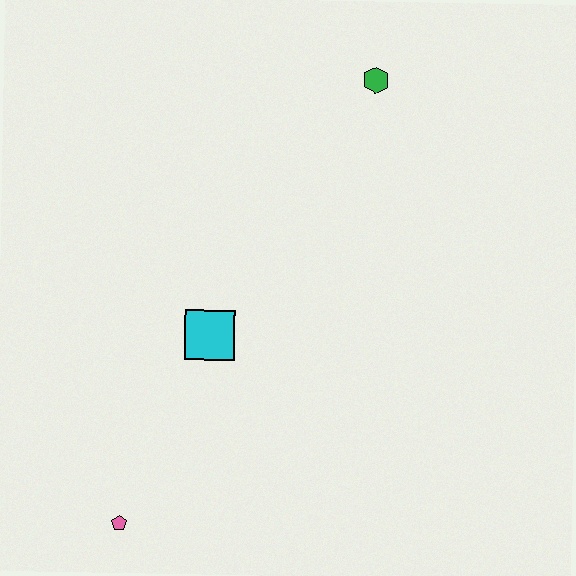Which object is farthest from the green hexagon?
The pink pentagon is farthest from the green hexagon.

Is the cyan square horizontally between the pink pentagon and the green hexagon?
Yes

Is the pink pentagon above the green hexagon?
No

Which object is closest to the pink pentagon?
The cyan square is closest to the pink pentagon.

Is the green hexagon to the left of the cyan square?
No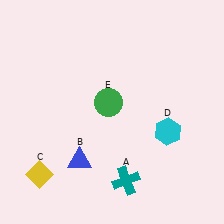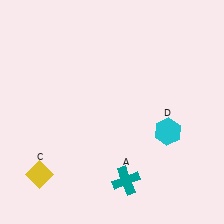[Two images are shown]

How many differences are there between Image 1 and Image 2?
There are 2 differences between the two images.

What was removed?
The green circle (E), the blue triangle (B) were removed in Image 2.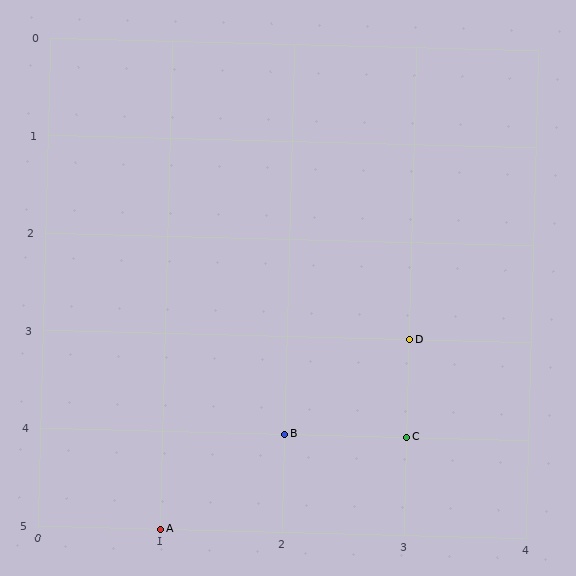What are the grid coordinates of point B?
Point B is at grid coordinates (2, 4).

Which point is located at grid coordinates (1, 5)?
Point A is at (1, 5).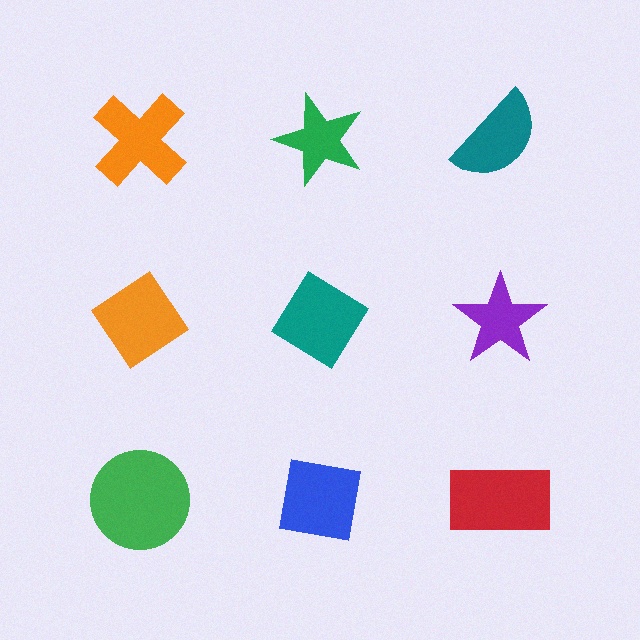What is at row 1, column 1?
An orange cross.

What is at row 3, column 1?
A green circle.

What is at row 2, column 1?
An orange diamond.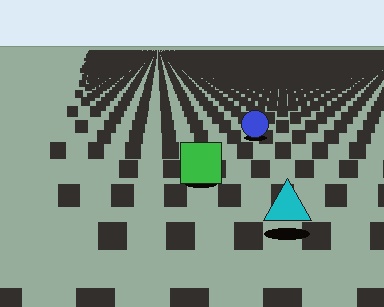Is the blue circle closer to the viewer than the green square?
No. The green square is closer — you can tell from the texture gradient: the ground texture is coarser near it.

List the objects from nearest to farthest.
From nearest to farthest: the cyan triangle, the green square, the blue circle.